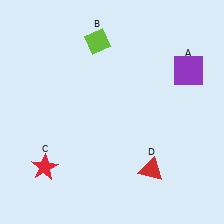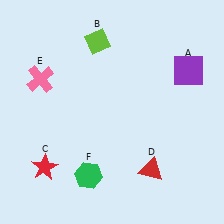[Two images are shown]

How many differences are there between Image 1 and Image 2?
There are 2 differences between the two images.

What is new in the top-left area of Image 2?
A pink cross (E) was added in the top-left area of Image 2.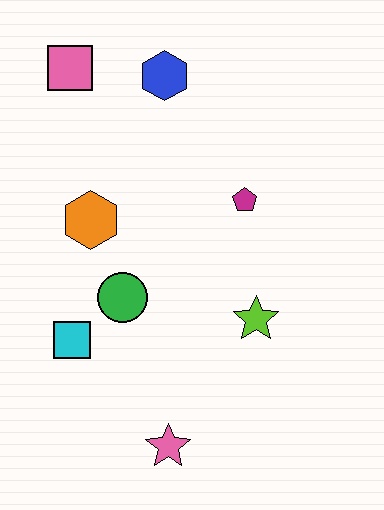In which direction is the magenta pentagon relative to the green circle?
The magenta pentagon is to the right of the green circle.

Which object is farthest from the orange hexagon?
The pink star is farthest from the orange hexagon.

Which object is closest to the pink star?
The cyan square is closest to the pink star.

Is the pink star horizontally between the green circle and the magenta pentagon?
Yes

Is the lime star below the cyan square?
No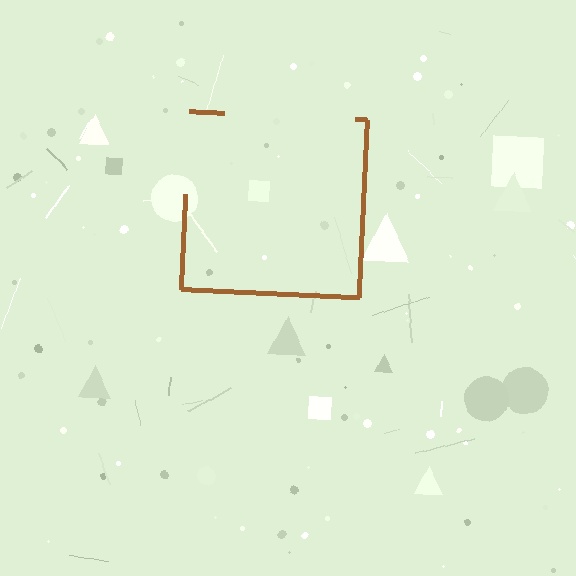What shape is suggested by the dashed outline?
The dashed outline suggests a square.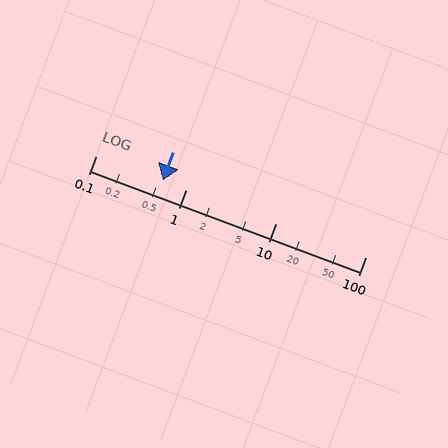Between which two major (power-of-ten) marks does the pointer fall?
The pointer is between 0.1 and 1.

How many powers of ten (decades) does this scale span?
The scale spans 3 decades, from 0.1 to 100.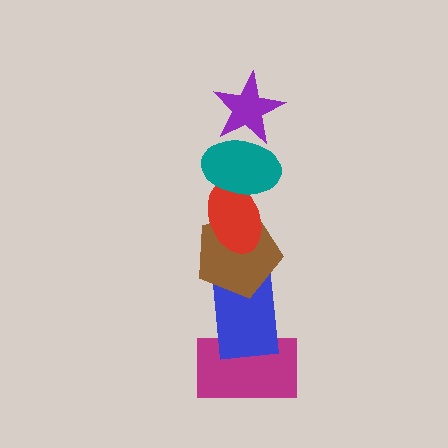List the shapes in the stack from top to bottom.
From top to bottom: the purple star, the teal ellipse, the red ellipse, the brown pentagon, the blue rectangle, the magenta rectangle.